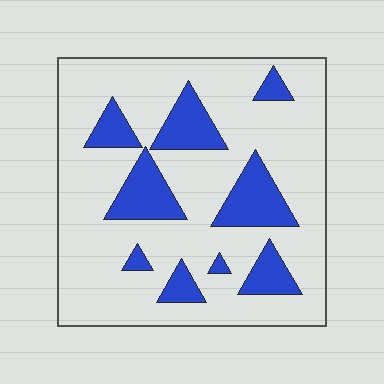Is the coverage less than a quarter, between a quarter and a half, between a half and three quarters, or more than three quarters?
Less than a quarter.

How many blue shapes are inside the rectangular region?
9.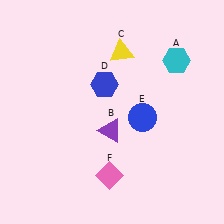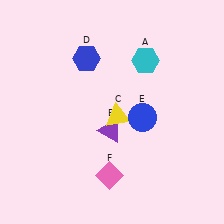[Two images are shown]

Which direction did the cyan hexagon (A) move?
The cyan hexagon (A) moved left.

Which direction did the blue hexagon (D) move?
The blue hexagon (D) moved up.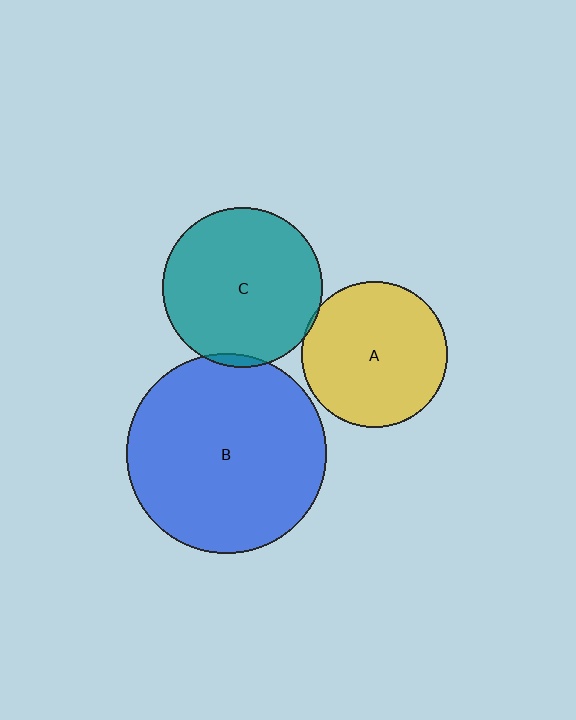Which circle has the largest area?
Circle B (blue).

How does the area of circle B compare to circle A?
Approximately 1.9 times.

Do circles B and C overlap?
Yes.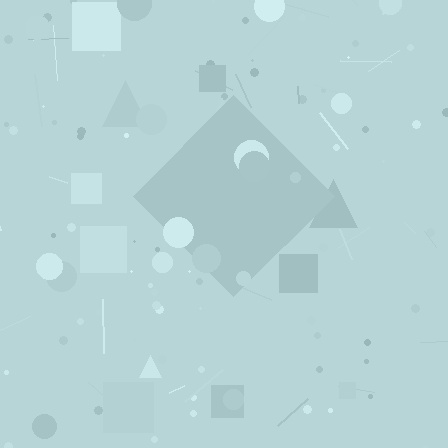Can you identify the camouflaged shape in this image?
The camouflaged shape is a diamond.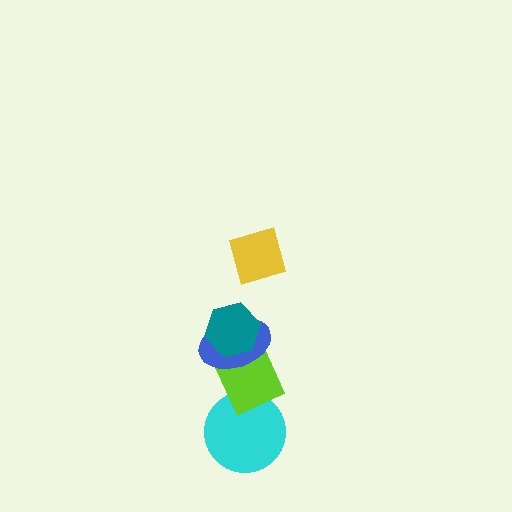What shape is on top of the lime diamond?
The blue ellipse is on top of the lime diamond.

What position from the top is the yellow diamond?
The yellow diamond is 1st from the top.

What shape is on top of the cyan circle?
The lime diamond is on top of the cyan circle.